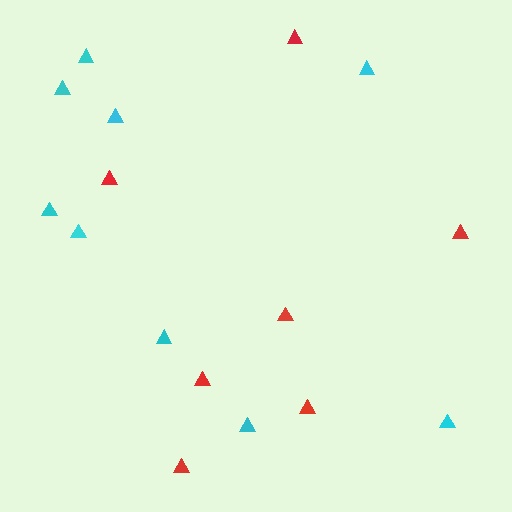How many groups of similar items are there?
There are 2 groups: one group of red triangles (7) and one group of cyan triangles (9).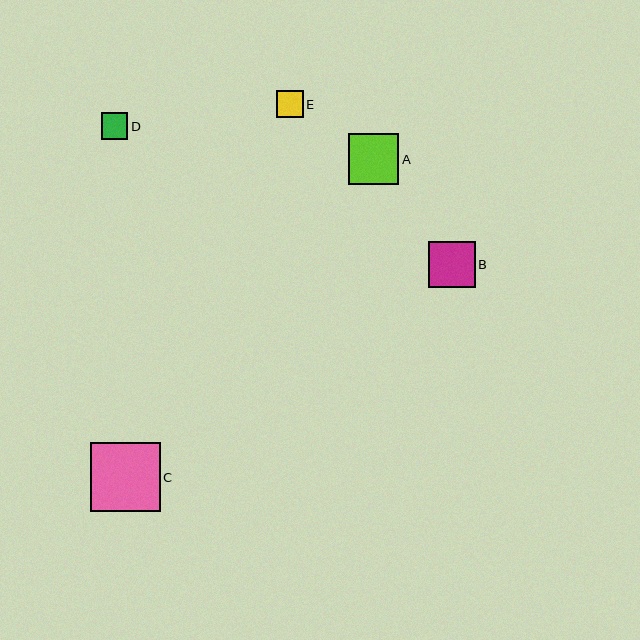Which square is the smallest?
Square D is the smallest with a size of approximately 26 pixels.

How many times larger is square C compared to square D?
Square C is approximately 2.6 times the size of square D.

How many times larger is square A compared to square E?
Square A is approximately 1.9 times the size of square E.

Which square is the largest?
Square C is the largest with a size of approximately 70 pixels.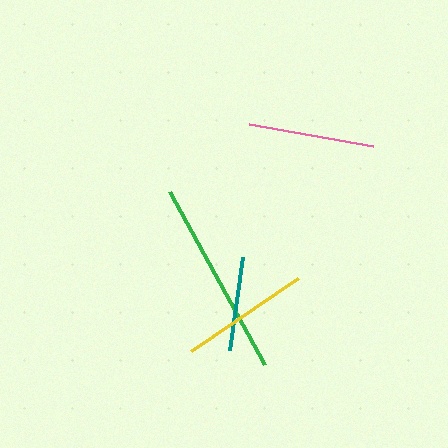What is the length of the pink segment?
The pink segment is approximately 125 pixels long.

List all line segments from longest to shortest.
From longest to shortest: green, yellow, pink, teal.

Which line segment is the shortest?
The teal line is the shortest at approximately 94 pixels.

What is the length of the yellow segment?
The yellow segment is approximately 130 pixels long.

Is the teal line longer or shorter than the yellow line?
The yellow line is longer than the teal line.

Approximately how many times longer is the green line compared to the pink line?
The green line is approximately 1.6 times the length of the pink line.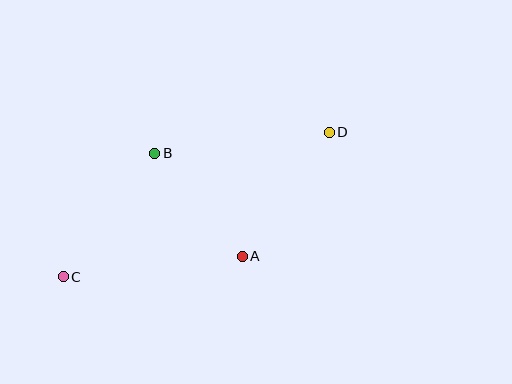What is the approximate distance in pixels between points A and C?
The distance between A and C is approximately 180 pixels.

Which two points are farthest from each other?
Points C and D are farthest from each other.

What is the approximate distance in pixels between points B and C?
The distance between B and C is approximately 154 pixels.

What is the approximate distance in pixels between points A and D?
The distance between A and D is approximately 151 pixels.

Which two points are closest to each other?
Points A and B are closest to each other.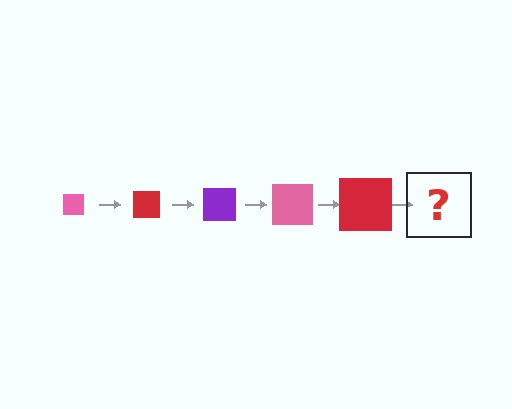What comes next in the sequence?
The next element should be a purple square, larger than the previous one.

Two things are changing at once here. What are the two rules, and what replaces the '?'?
The two rules are that the square grows larger each step and the color cycles through pink, red, and purple. The '?' should be a purple square, larger than the previous one.